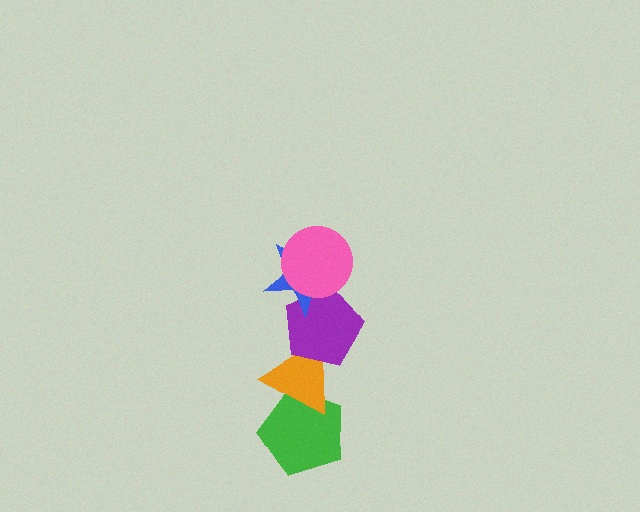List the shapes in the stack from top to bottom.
From top to bottom: the pink circle, the blue star, the purple pentagon, the orange triangle, the green pentagon.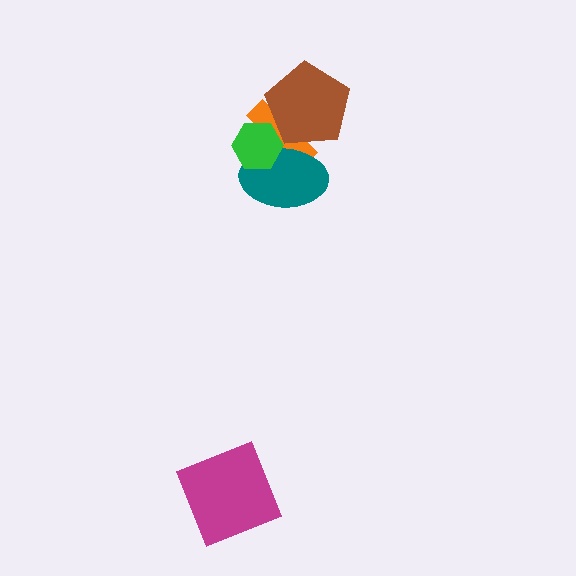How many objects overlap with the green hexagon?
2 objects overlap with the green hexagon.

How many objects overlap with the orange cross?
3 objects overlap with the orange cross.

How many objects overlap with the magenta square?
0 objects overlap with the magenta square.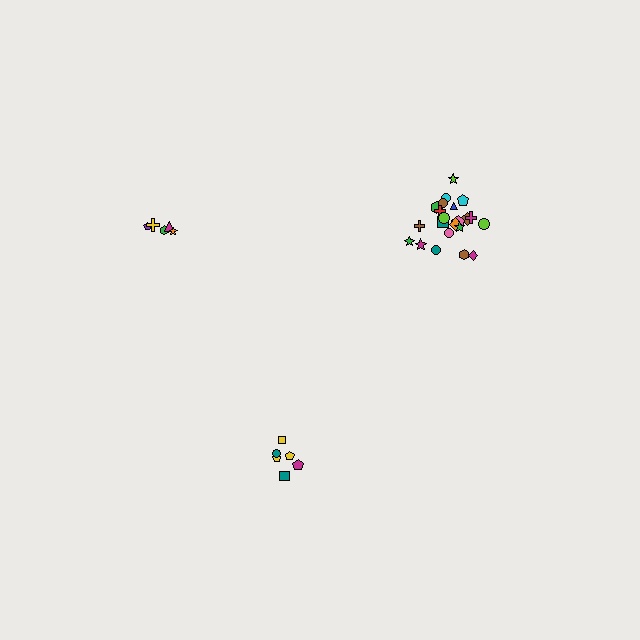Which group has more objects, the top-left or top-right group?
The top-right group.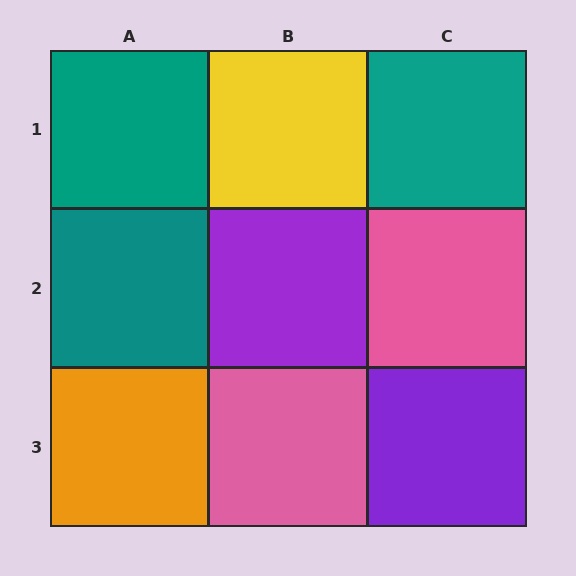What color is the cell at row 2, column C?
Pink.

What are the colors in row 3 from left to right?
Orange, pink, purple.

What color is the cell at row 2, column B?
Purple.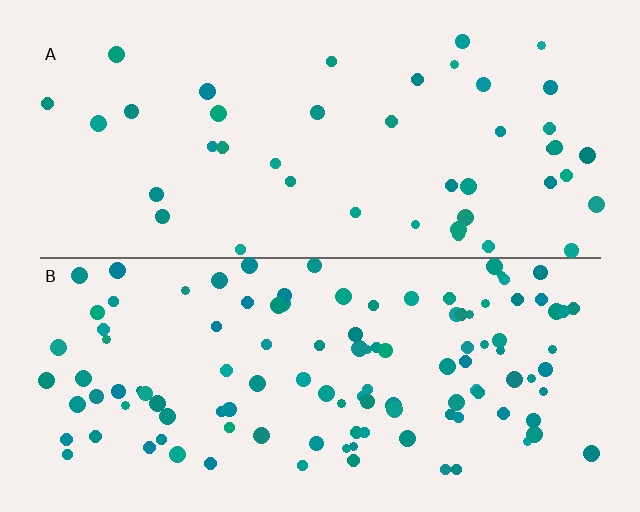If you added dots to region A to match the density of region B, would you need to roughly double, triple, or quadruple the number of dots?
Approximately triple.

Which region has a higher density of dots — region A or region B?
B (the bottom).